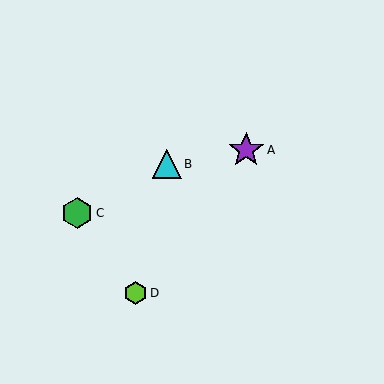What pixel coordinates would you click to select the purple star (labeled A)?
Click at (246, 150) to select the purple star A.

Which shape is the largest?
The purple star (labeled A) is the largest.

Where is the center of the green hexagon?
The center of the green hexagon is at (77, 213).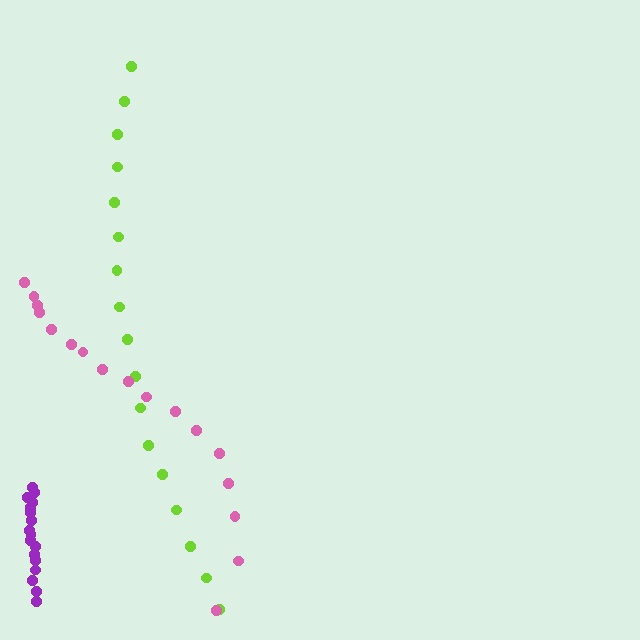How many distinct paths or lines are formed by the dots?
There are 3 distinct paths.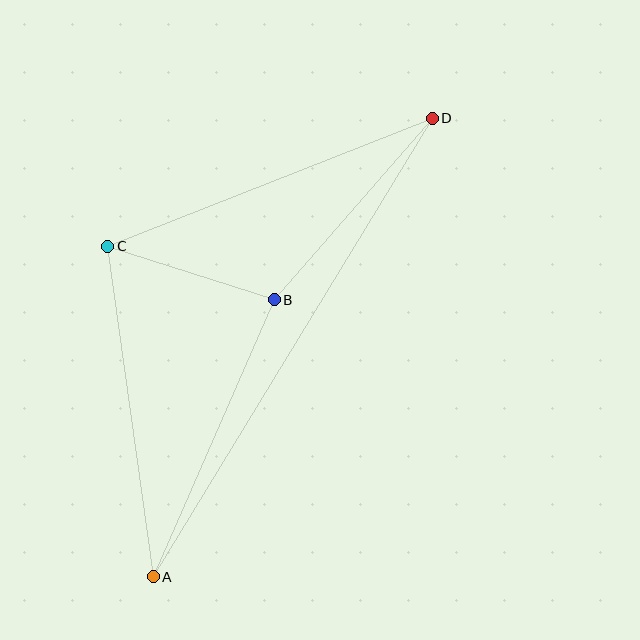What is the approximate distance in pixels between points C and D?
The distance between C and D is approximately 349 pixels.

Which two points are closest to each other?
Points B and C are closest to each other.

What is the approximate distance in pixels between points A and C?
The distance between A and C is approximately 334 pixels.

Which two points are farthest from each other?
Points A and D are farthest from each other.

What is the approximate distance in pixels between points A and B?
The distance between A and B is approximately 302 pixels.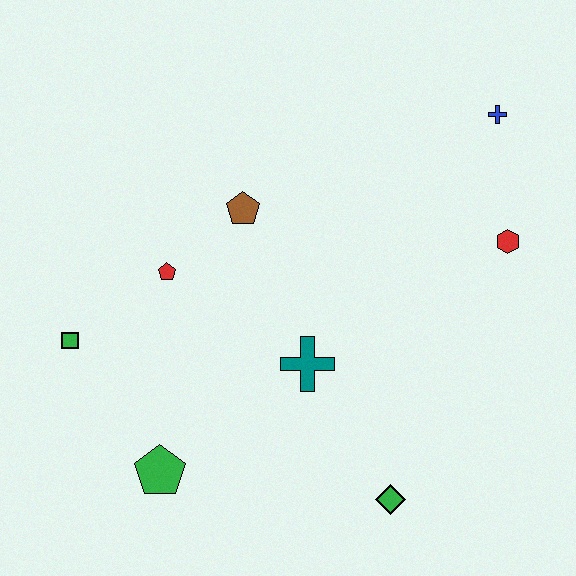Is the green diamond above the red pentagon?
No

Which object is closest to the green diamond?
The teal cross is closest to the green diamond.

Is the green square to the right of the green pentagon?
No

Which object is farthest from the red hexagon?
The green square is farthest from the red hexagon.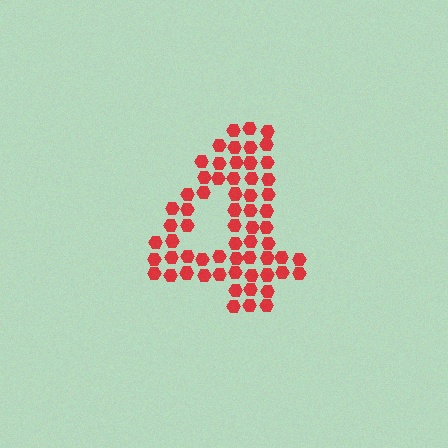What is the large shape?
The large shape is the digit 4.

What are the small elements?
The small elements are hexagons.